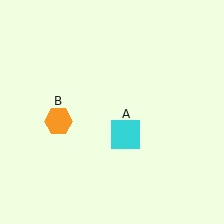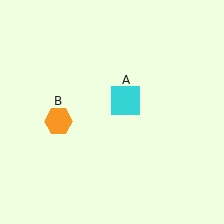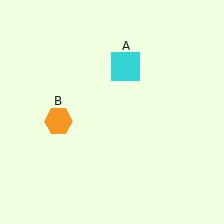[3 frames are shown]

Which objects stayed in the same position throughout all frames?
Orange hexagon (object B) remained stationary.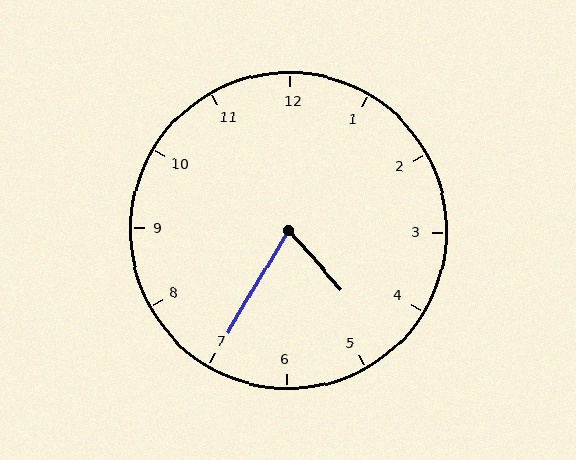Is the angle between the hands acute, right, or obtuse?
It is acute.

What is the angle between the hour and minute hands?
Approximately 72 degrees.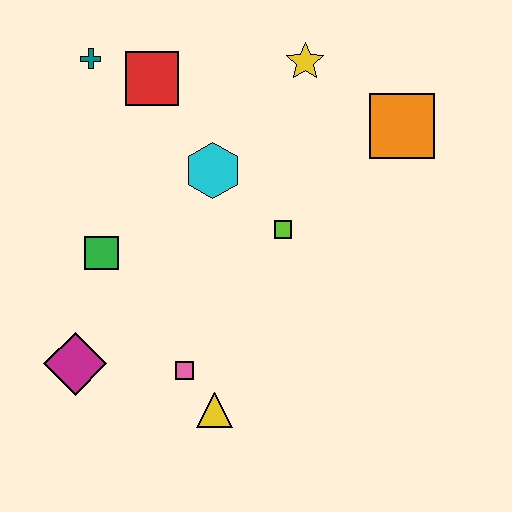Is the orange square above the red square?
No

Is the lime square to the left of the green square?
No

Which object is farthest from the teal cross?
The yellow triangle is farthest from the teal cross.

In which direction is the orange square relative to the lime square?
The orange square is to the right of the lime square.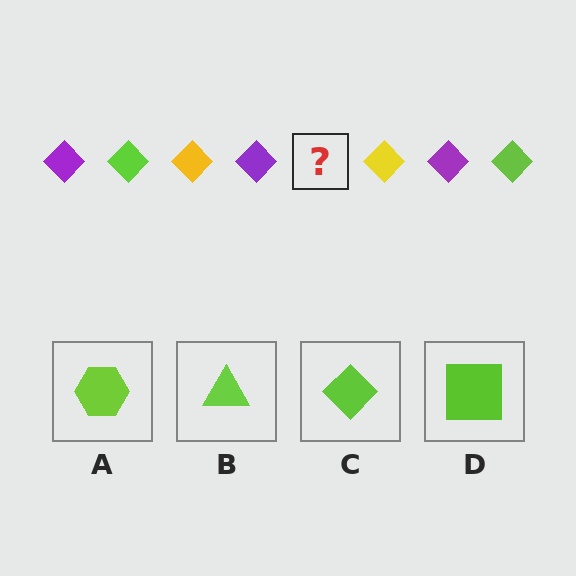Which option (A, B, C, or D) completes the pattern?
C.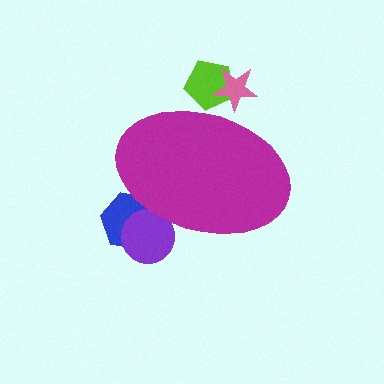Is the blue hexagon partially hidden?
Yes, the blue hexagon is partially hidden behind the magenta ellipse.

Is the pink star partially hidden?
Yes, the pink star is partially hidden behind the magenta ellipse.